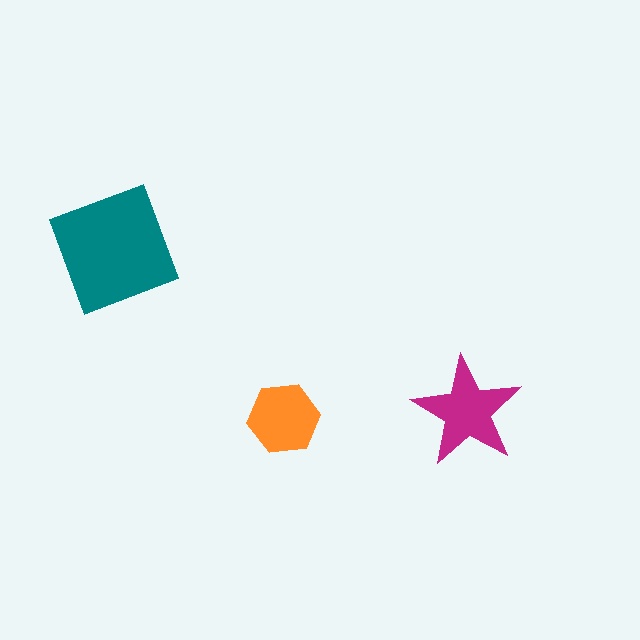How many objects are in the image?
There are 3 objects in the image.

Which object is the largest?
The teal square.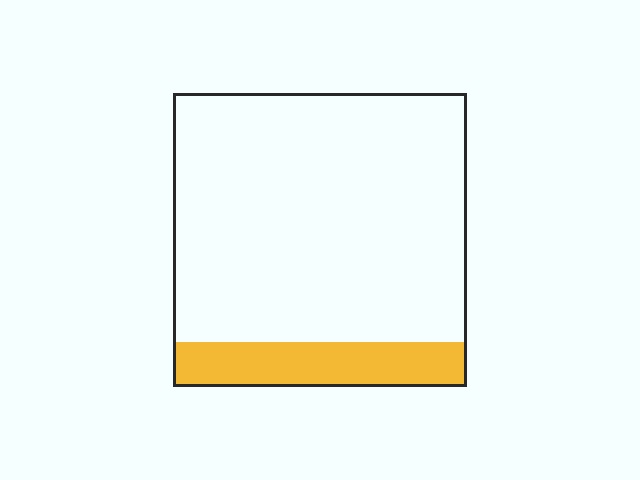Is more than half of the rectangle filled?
No.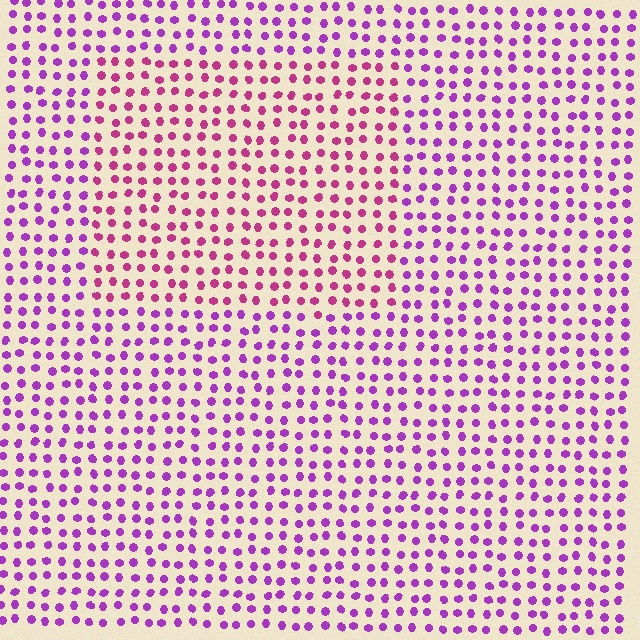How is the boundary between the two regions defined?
The boundary is defined purely by a slight shift in hue (about 35 degrees). Spacing, size, and orientation are identical on both sides.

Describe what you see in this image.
The image is filled with small purple elements in a uniform arrangement. A rectangle-shaped region is visible where the elements are tinted to a slightly different hue, forming a subtle color boundary.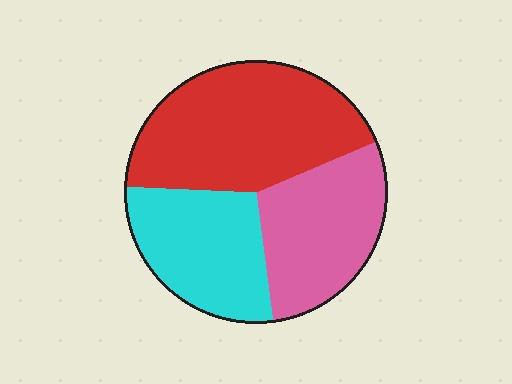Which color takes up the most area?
Red, at roughly 45%.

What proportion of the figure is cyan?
Cyan covers about 30% of the figure.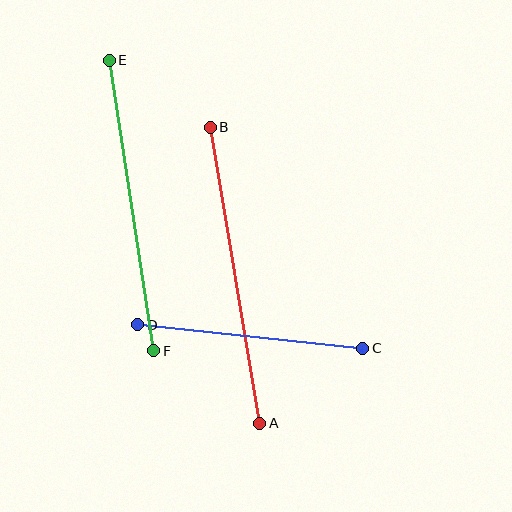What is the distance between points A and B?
The distance is approximately 300 pixels.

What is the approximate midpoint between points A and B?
The midpoint is at approximately (235, 275) pixels.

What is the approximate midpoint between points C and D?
The midpoint is at approximately (250, 336) pixels.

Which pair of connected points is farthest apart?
Points A and B are farthest apart.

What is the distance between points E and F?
The distance is approximately 294 pixels.